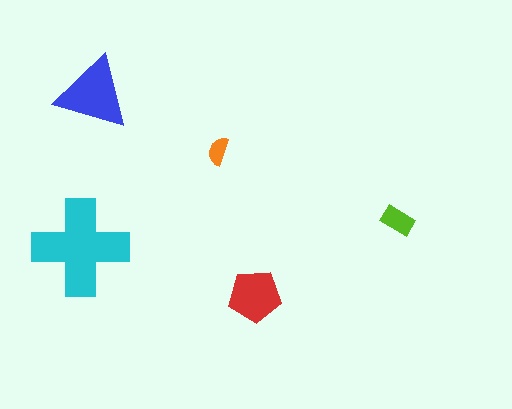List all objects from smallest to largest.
The orange semicircle, the lime rectangle, the red pentagon, the blue triangle, the cyan cross.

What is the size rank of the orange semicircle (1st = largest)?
5th.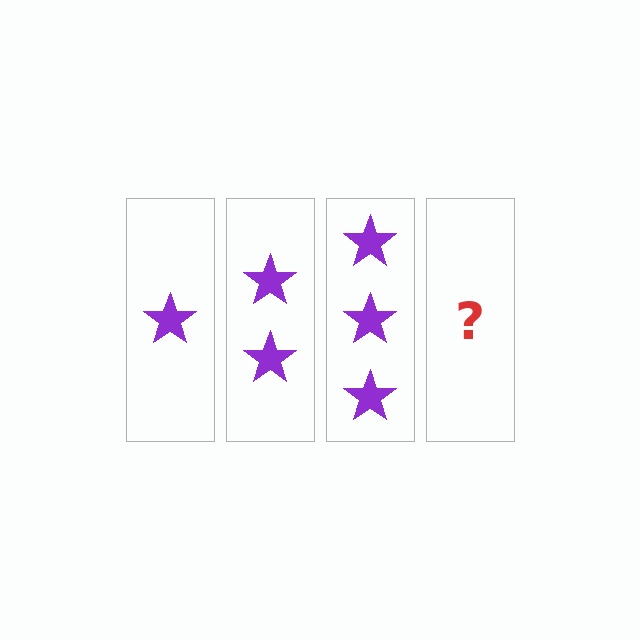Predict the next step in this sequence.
The next step is 4 stars.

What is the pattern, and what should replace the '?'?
The pattern is that each step adds one more star. The '?' should be 4 stars.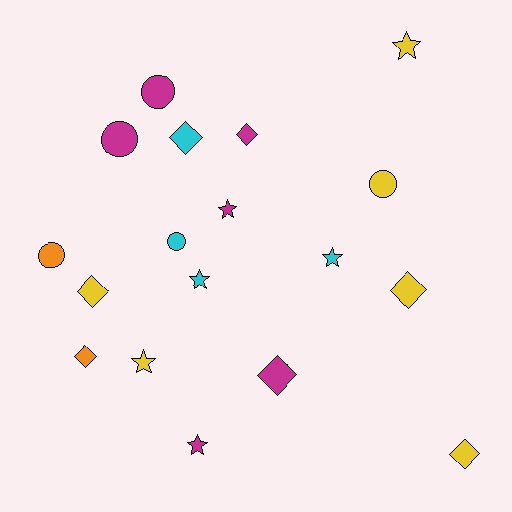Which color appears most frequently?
Magenta, with 6 objects.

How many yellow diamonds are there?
There are 3 yellow diamonds.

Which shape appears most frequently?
Diamond, with 7 objects.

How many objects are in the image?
There are 18 objects.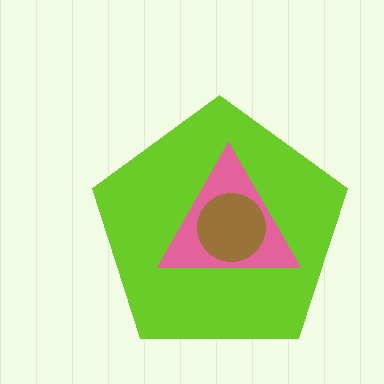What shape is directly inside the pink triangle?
The brown circle.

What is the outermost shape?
The lime pentagon.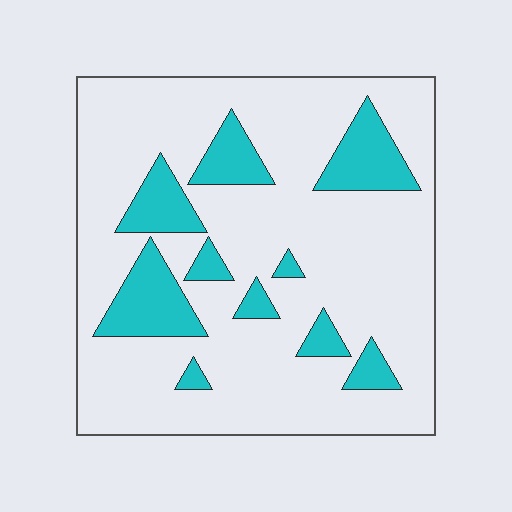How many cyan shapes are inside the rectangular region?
10.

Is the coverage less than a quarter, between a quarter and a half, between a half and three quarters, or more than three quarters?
Less than a quarter.